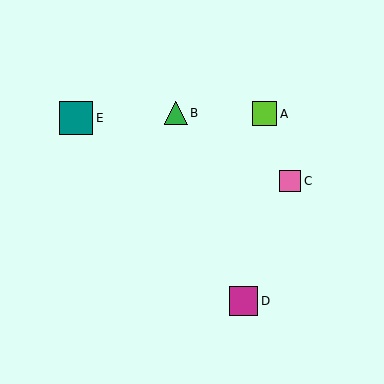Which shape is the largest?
The teal square (labeled E) is the largest.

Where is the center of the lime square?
The center of the lime square is at (265, 114).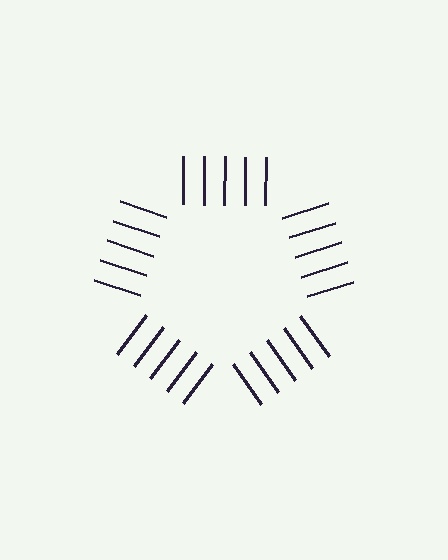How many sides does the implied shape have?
5 sides — the line-ends trace a pentagon.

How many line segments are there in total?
25 — 5 along each of the 5 edges.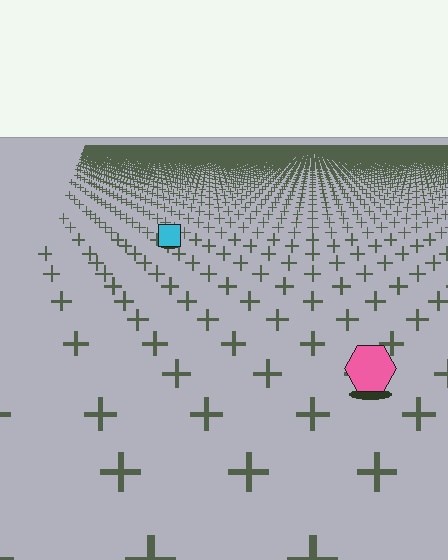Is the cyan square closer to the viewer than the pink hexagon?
No. The pink hexagon is closer — you can tell from the texture gradient: the ground texture is coarser near it.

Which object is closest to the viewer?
The pink hexagon is closest. The texture marks near it are larger and more spread out.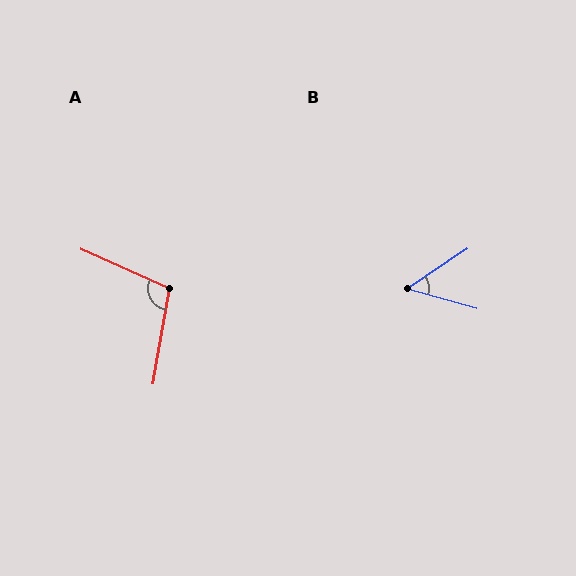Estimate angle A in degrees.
Approximately 104 degrees.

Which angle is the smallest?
B, at approximately 50 degrees.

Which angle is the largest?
A, at approximately 104 degrees.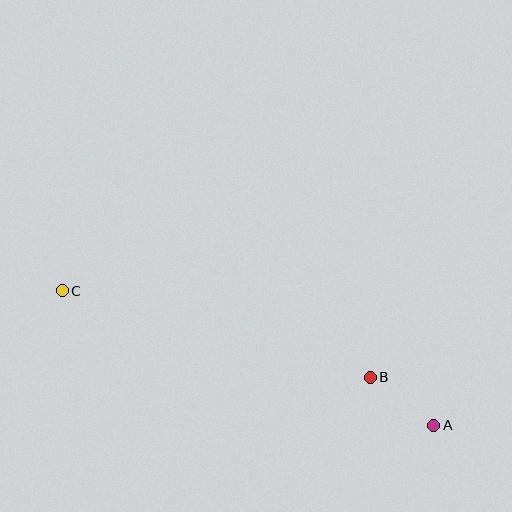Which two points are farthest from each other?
Points A and C are farthest from each other.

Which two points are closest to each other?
Points A and B are closest to each other.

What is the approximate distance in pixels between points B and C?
The distance between B and C is approximately 320 pixels.